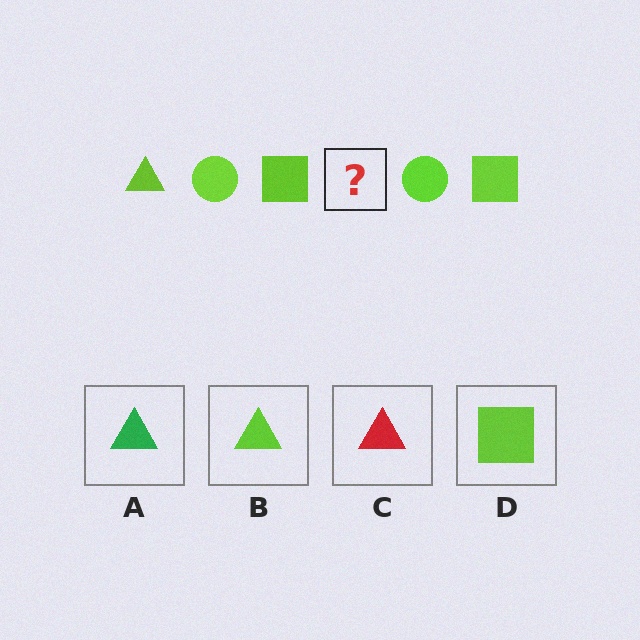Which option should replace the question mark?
Option B.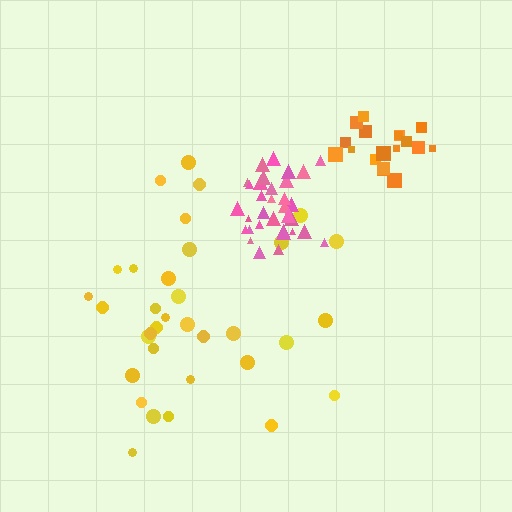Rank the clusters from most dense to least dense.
pink, orange, yellow.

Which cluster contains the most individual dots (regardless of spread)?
Yellow (34).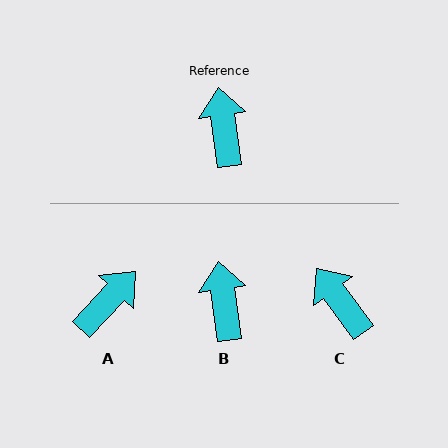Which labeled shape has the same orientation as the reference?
B.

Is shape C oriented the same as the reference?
No, it is off by about 29 degrees.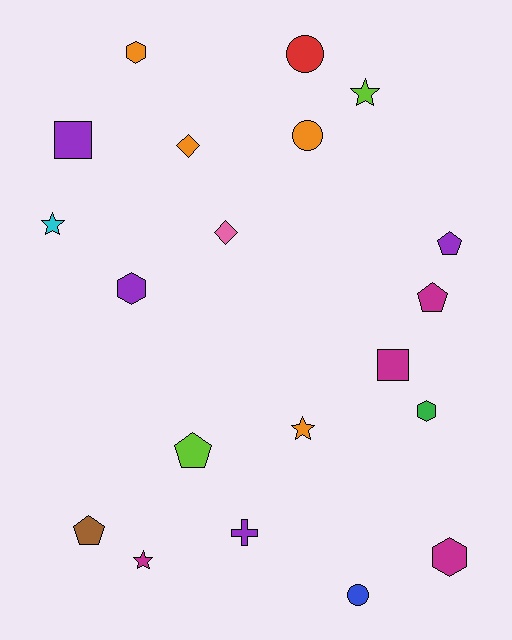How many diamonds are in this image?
There are 2 diamonds.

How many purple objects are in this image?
There are 4 purple objects.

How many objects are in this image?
There are 20 objects.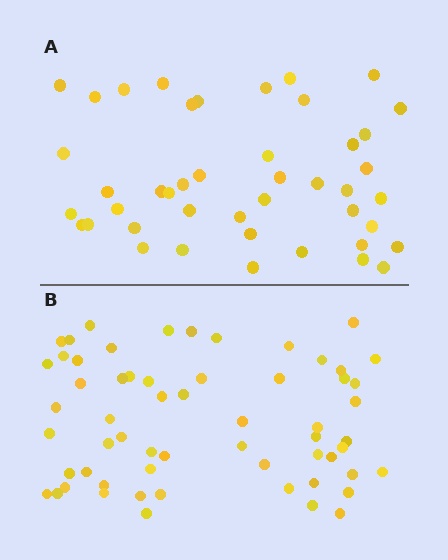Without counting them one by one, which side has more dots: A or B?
Region B (the bottom region) has more dots.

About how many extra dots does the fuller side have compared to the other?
Region B has approximately 15 more dots than region A.